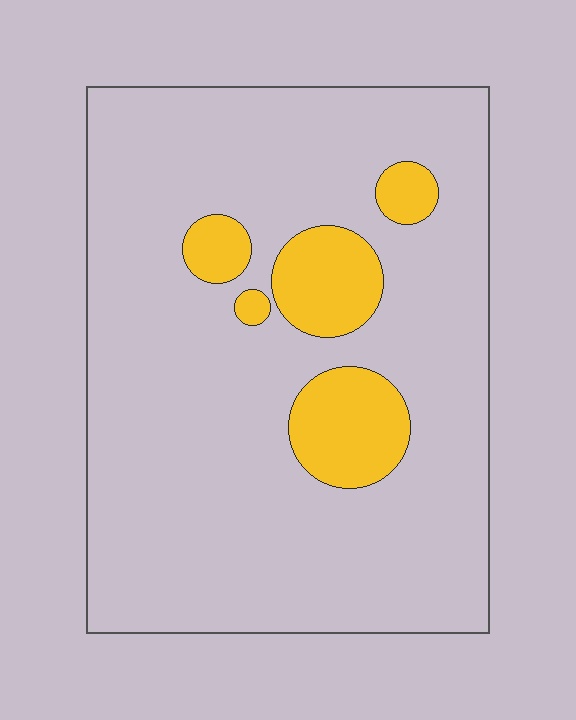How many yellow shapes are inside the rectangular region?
5.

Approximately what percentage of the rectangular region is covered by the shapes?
Approximately 15%.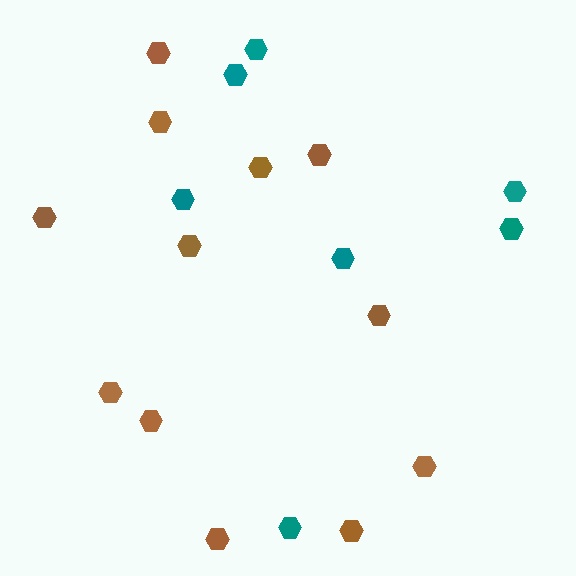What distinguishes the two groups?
There are 2 groups: one group of teal hexagons (7) and one group of brown hexagons (12).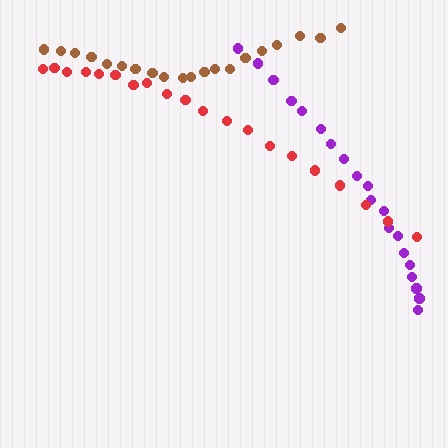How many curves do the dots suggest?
There are 3 distinct paths.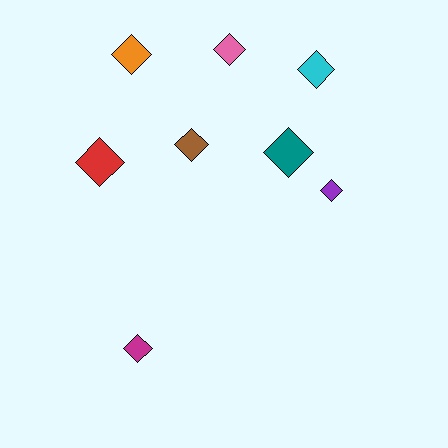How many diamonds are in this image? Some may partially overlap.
There are 8 diamonds.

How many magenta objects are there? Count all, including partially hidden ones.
There is 1 magenta object.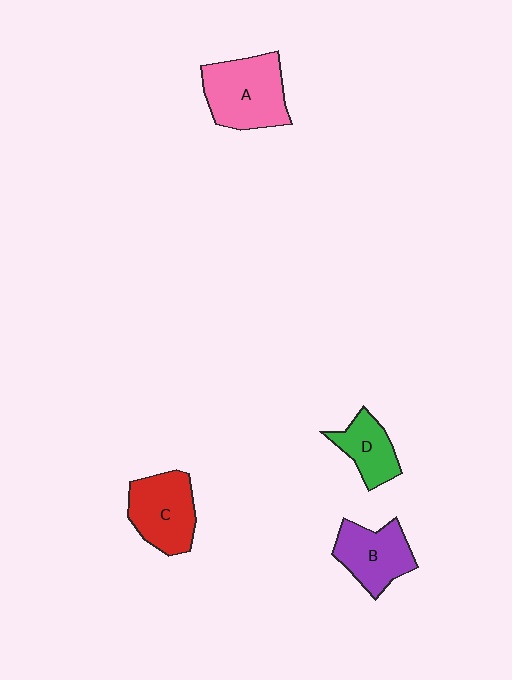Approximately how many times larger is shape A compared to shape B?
Approximately 1.3 times.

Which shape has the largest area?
Shape A (pink).